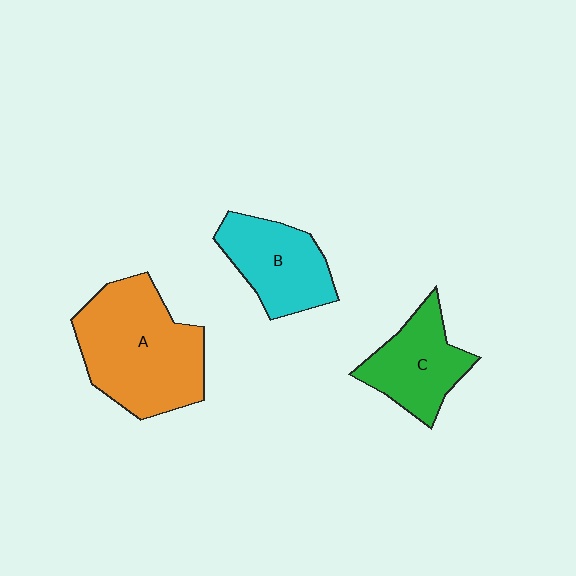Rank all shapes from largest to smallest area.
From largest to smallest: A (orange), B (cyan), C (green).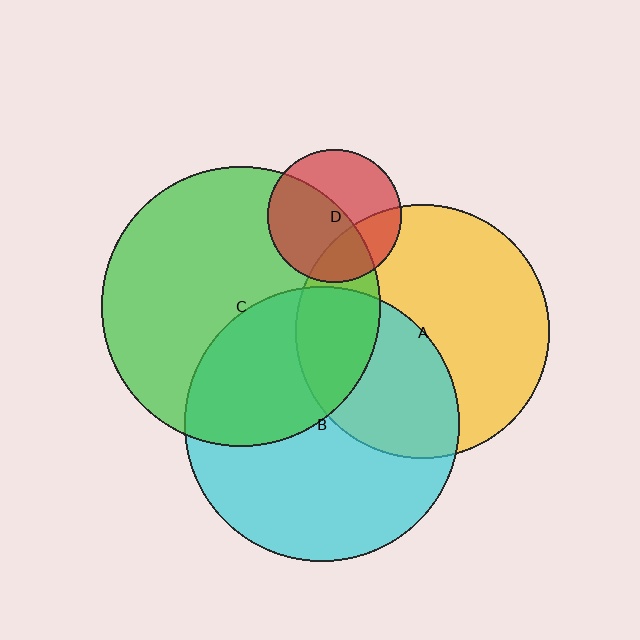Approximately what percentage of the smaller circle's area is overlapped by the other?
Approximately 40%.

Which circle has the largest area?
Circle C (green).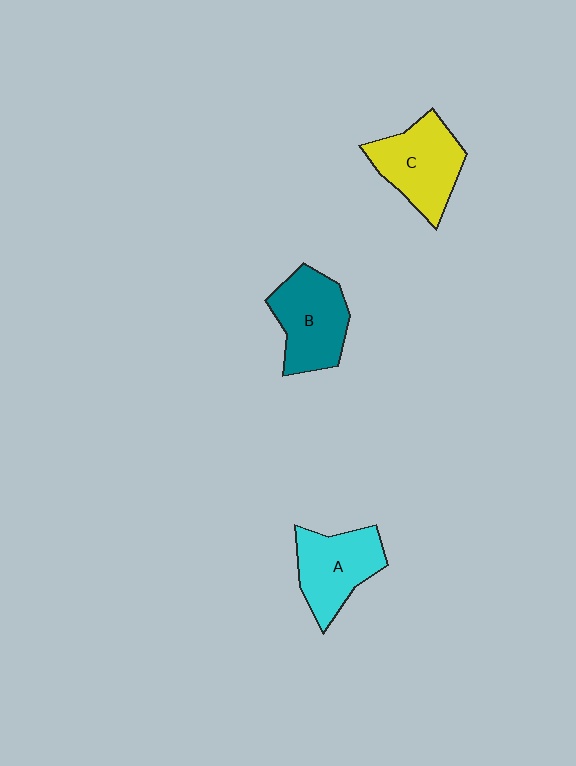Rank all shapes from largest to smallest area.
From largest to smallest: C (yellow), B (teal), A (cyan).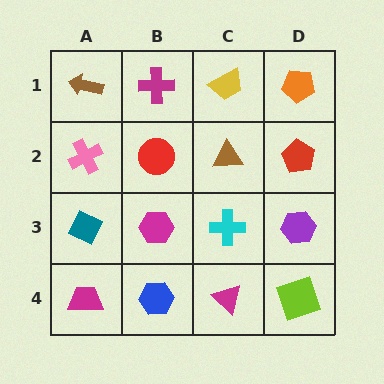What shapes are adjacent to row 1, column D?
A red pentagon (row 2, column D), a yellow trapezoid (row 1, column C).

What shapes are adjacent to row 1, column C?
A brown triangle (row 2, column C), a magenta cross (row 1, column B), an orange pentagon (row 1, column D).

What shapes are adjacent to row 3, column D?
A red pentagon (row 2, column D), a lime square (row 4, column D), a cyan cross (row 3, column C).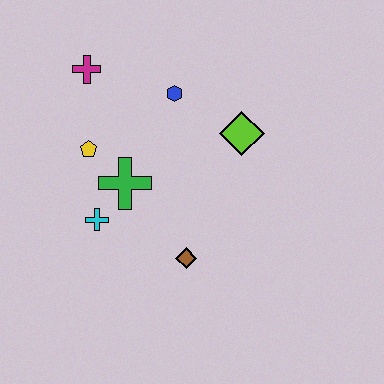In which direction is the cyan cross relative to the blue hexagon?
The cyan cross is below the blue hexagon.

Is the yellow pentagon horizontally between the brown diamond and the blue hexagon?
No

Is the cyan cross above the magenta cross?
No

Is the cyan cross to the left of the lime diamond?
Yes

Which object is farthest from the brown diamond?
The magenta cross is farthest from the brown diamond.